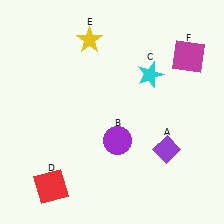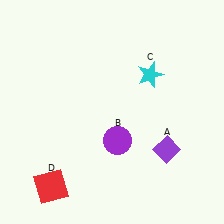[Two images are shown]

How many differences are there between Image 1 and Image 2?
There are 2 differences between the two images.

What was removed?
The magenta square (F), the yellow star (E) were removed in Image 2.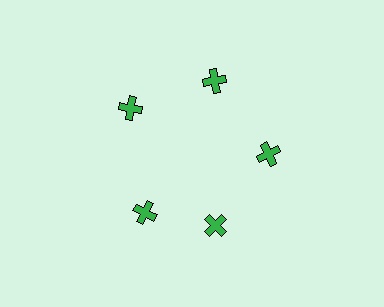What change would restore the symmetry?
The symmetry would be restored by rotating it back into even spacing with its neighbors so that all 5 crosses sit at equal angles and equal distance from the center.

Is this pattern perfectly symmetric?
No. The 5 green crosses are arranged in a ring, but one element near the 8 o'clock position is rotated out of alignment along the ring, breaking the 5-fold rotational symmetry.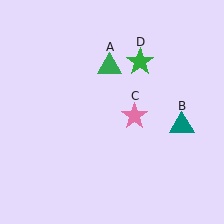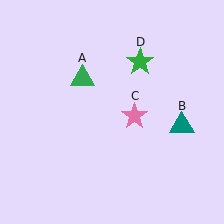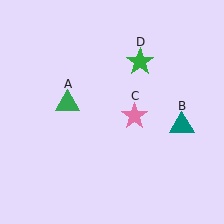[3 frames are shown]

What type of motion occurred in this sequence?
The green triangle (object A) rotated counterclockwise around the center of the scene.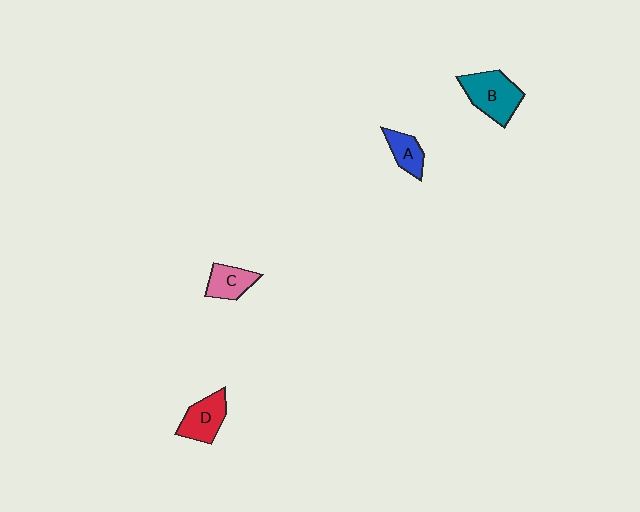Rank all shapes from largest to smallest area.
From largest to smallest: B (teal), D (red), C (pink), A (blue).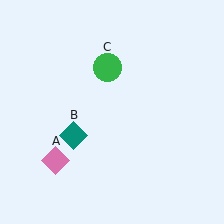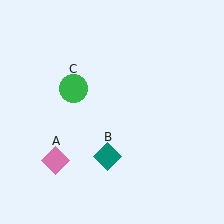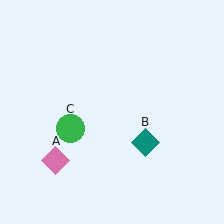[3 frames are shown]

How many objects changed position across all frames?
2 objects changed position: teal diamond (object B), green circle (object C).